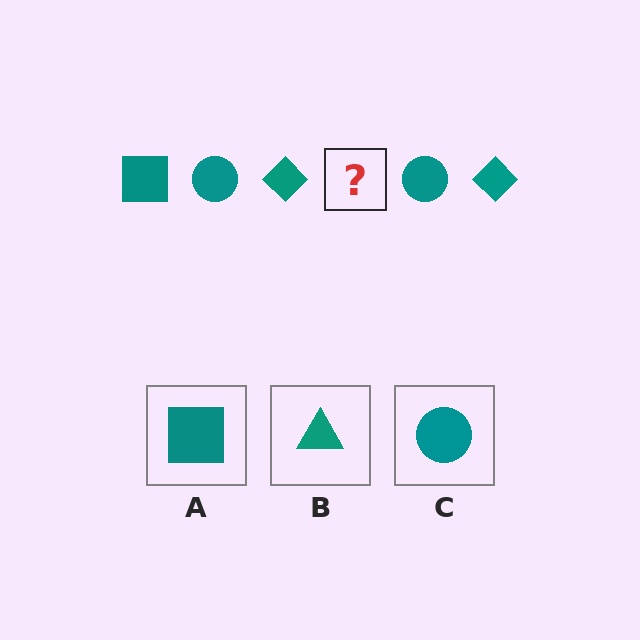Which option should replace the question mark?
Option A.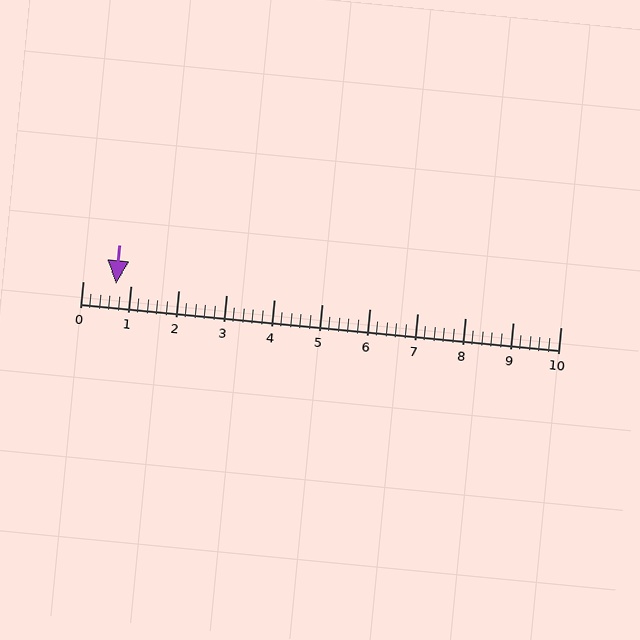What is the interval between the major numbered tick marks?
The major tick marks are spaced 1 units apart.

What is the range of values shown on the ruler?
The ruler shows values from 0 to 10.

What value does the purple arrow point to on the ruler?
The purple arrow points to approximately 0.7.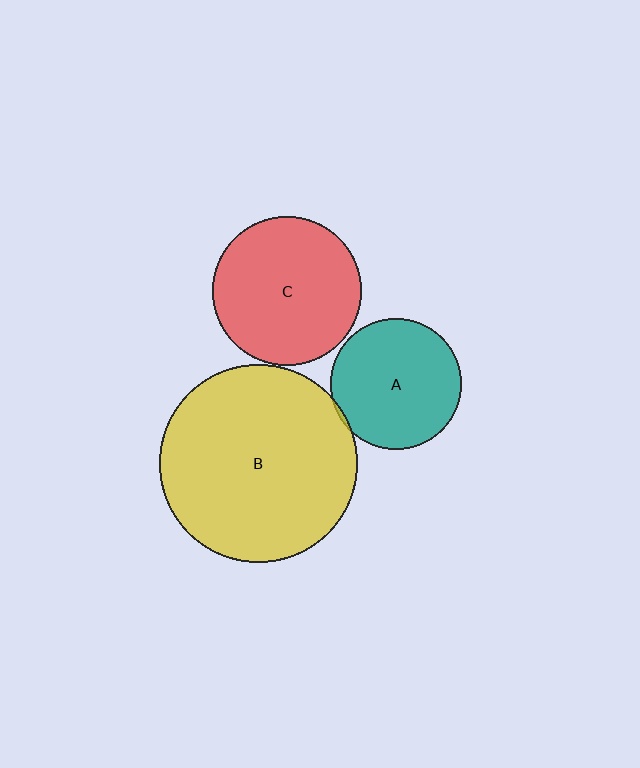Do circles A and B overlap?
Yes.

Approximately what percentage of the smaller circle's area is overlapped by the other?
Approximately 5%.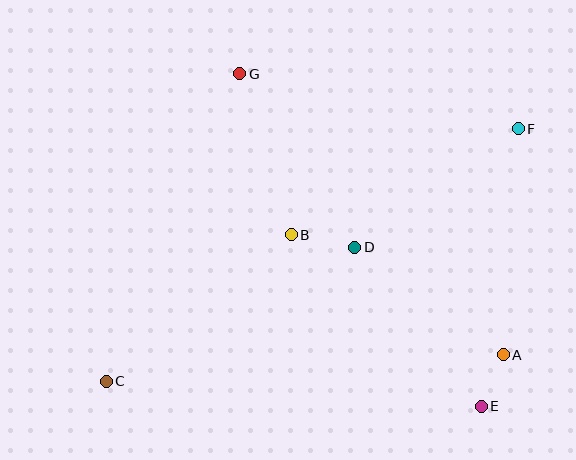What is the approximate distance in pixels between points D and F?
The distance between D and F is approximately 202 pixels.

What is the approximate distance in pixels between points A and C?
The distance between A and C is approximately 398 pixels.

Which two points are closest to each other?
Points A and E are closest to each other.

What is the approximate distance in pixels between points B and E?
The distance between B and E is approximately 256 pixels.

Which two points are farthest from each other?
Points C and F are farthest from each other.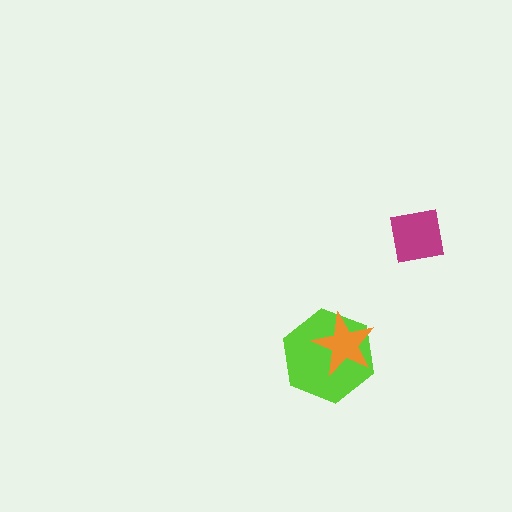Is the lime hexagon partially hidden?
Yes, it is partially covered by another shape.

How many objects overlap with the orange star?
1 object overlaps with the orange star.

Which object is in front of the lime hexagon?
The orange star is in front of the lime hexagon.